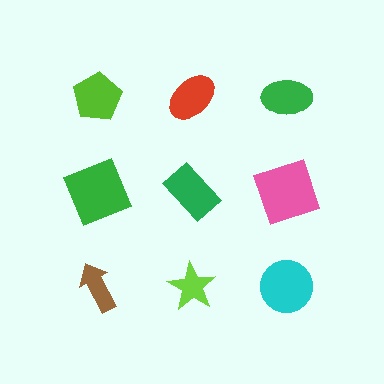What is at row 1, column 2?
A red ellipse.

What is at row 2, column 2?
A green rectangle.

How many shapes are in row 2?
3 shapes.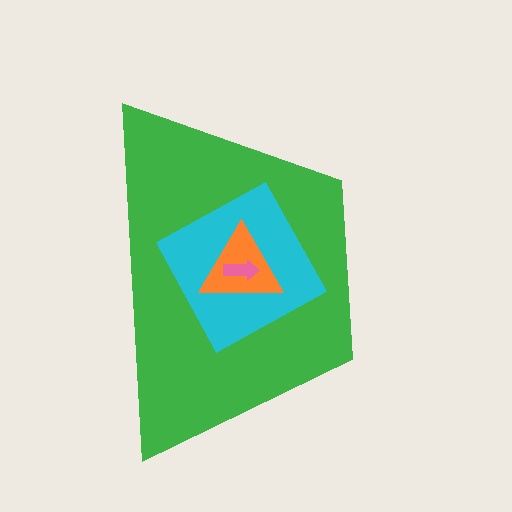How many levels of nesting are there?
4.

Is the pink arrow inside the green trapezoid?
Yes.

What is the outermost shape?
The green trapezoid.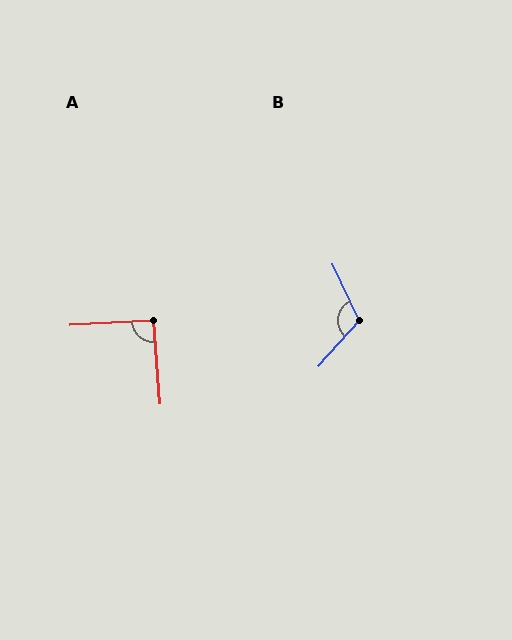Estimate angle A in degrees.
Approximately 91 degrees.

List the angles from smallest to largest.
A (91°), B (113°).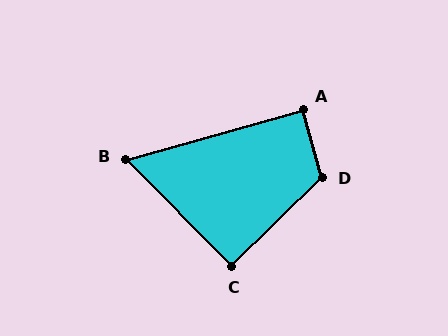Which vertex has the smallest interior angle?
B, at approximately 61 degrees.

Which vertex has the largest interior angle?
D, at approximately 119 degrees.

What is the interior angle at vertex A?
Approximately 90 degrees (approximately right).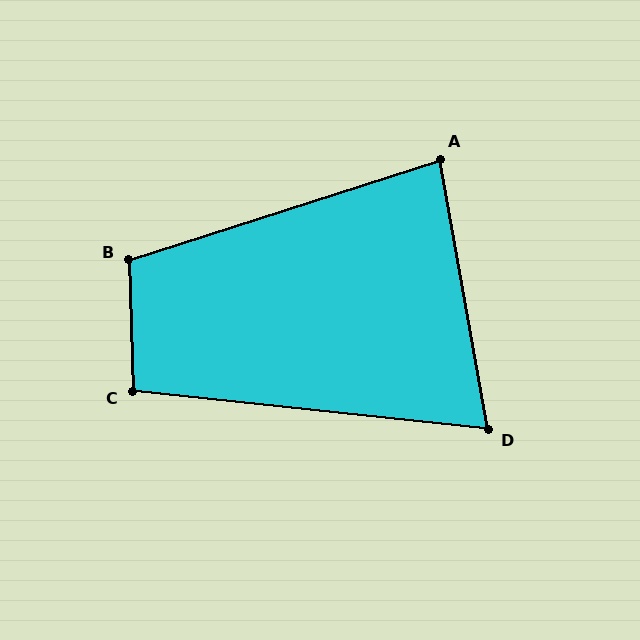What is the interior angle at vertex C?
Approximately 98 degrees (obtuse).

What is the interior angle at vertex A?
Approximately 82 degrees (acute).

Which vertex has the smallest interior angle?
D, at approximately 74 degrees.